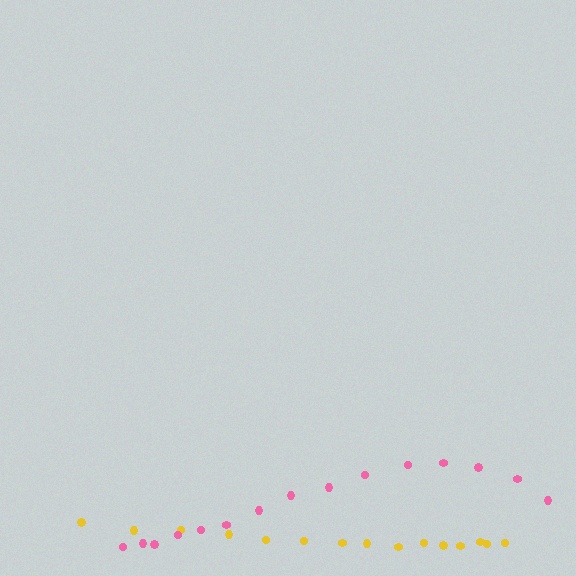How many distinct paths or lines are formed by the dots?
There are 2 distinct paths.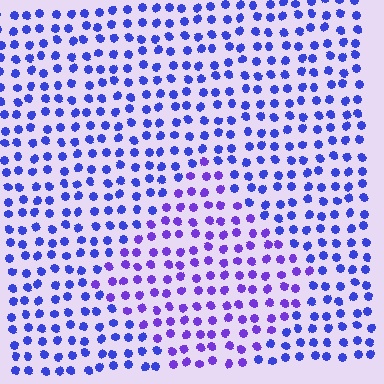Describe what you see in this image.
The image is filled with small blue elements in a uniform arrangement. A diamond-shaped region is visible where the elements are tinted to a slightly different hue, forming a subtle color boundary.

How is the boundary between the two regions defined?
The boundary is defined purely by a slight shift in hue (about 28 degrees). Spacing, size, and orientation are identical on both sides.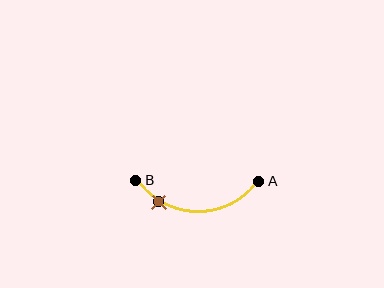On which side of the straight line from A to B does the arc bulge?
The arc bulges below the straight line connecting A and B.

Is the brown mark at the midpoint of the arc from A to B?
No. The brown mark lies on the arc but is closer to endpoint B. The arc midpoint would be at the point on the curve equidistant along the arc from both A and B.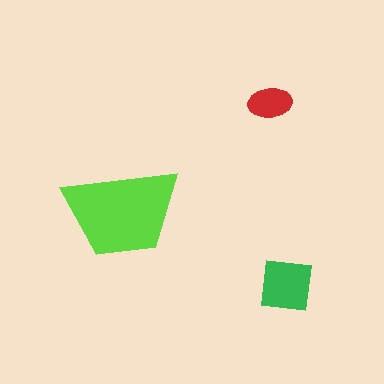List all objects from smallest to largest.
The red ellipse, the green square, the lime trapezoid.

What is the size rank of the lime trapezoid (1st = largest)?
1st.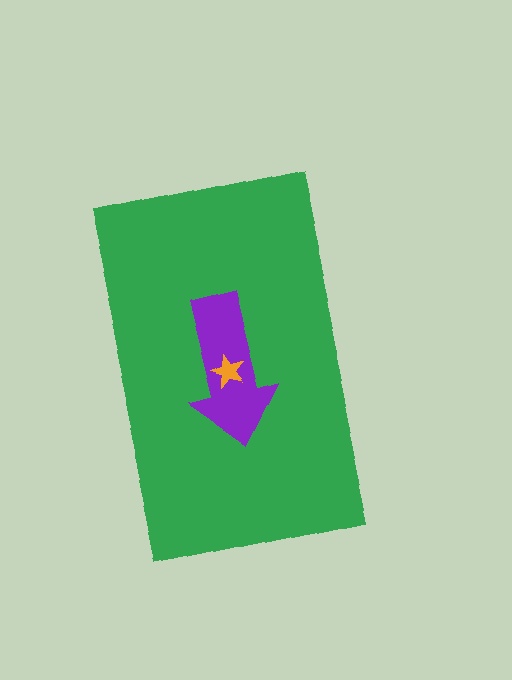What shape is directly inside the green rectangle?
The purple arrow.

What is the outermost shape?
The green rectangle.